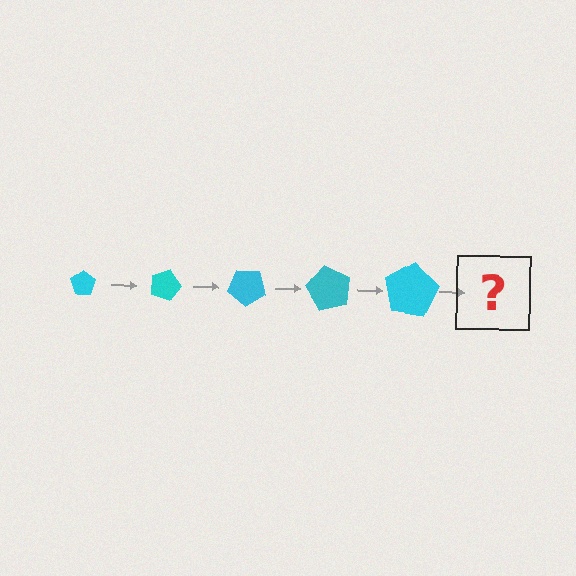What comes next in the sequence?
The next element should be a pentagon, larger than the previous one and rotated 100 degrees from the start.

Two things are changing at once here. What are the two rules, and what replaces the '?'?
The two rules are that the pentagon grows larger each step and it rotates 20 degrees each step. The '?' should be a pentagon, larger than the previous one and rotated 100 degrees from the start.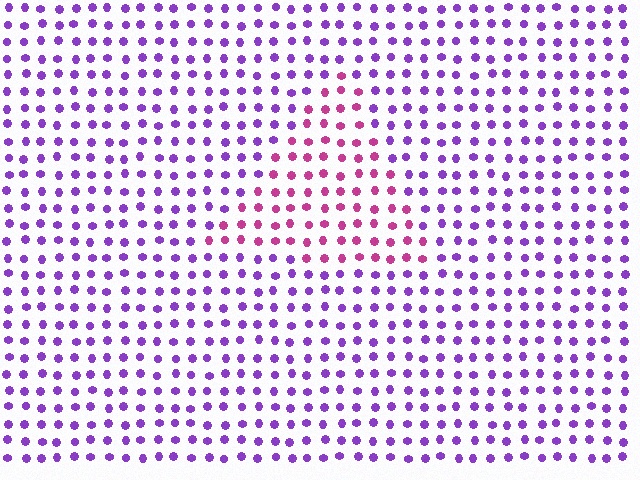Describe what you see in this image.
The image is filled with small purple elements in a uniform arrangement. A triangle-shaped region is visible where the elements are tinted to a slightly different hue, forming a subtle color boundary.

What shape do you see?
I see a triangle.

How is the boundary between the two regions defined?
The boundary is defined purely by a slight shift in hue (about 47 degrees). Spacing, size, and orientation are identical on both sides.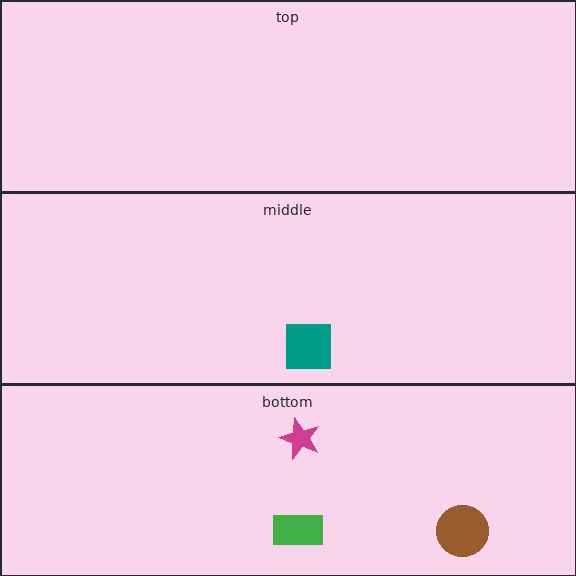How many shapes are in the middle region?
1.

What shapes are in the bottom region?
The green rectangle, the brown circle, the magenta star.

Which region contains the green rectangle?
The bottom region.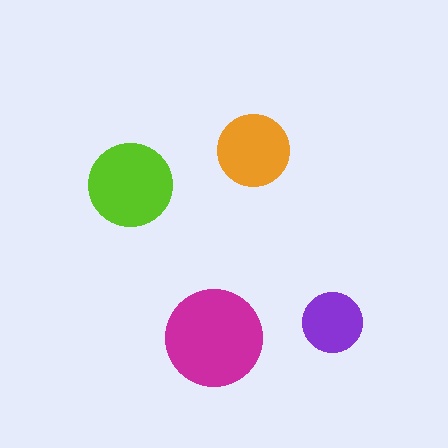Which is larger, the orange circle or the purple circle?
The orange one.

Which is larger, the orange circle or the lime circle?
The lime one.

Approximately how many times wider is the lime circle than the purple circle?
About 1.5 times wider.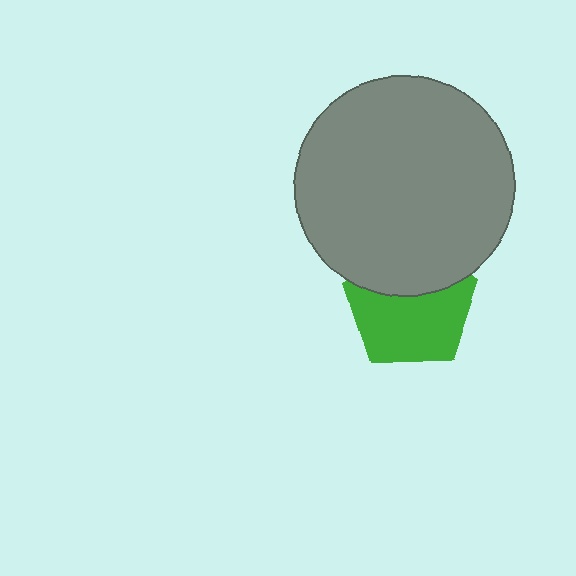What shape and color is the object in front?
The object in front is a gray circle.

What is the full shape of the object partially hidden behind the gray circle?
The partially hidden object is a green pentagon.